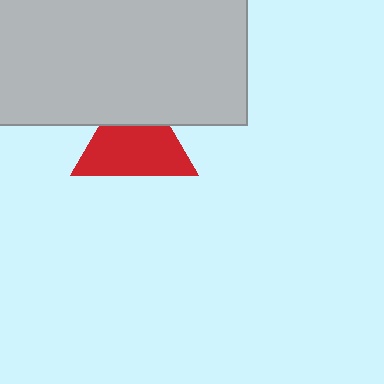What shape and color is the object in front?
The object in front is a light gray rectangle.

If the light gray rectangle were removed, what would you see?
You would see the complete red triangle.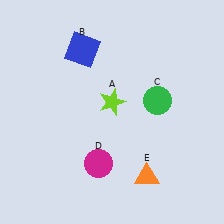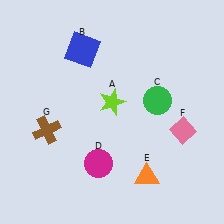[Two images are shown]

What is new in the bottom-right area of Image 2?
A pink diamond (F) was added in the bottom-right area of Image 2.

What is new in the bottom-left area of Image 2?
A brown cross (G) was added in the bottom-left area of Image 2.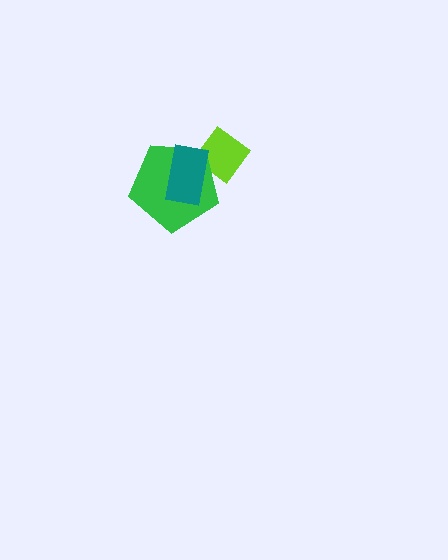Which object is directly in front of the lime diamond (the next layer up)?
The green pentagon is directly in front of the lime diamond.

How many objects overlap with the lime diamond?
2 objects overlap with the lime diamond.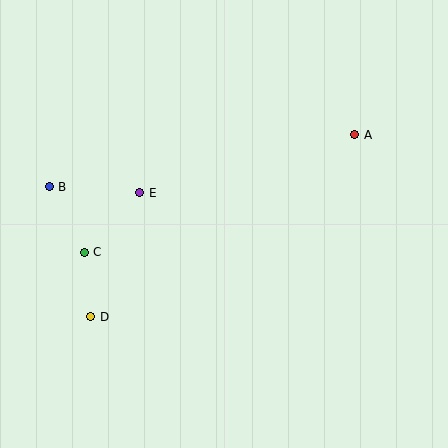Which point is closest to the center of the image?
Point E at (140, 193) is closest to the center.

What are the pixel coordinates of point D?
Point D is at (91, 317).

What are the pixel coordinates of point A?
Point A is at (355, 135).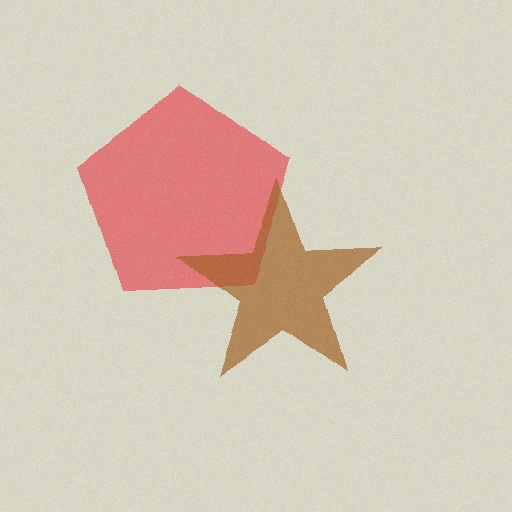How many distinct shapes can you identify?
There are 2 distinct shapes: a red pentagon, a brown star.